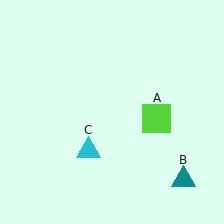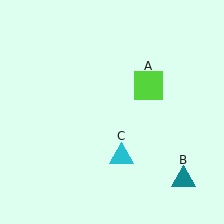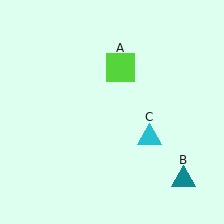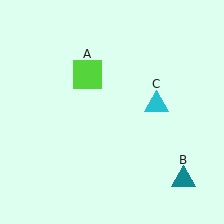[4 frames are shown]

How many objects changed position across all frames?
2 objects changed position: lime square (object A), cyan triangle (object C).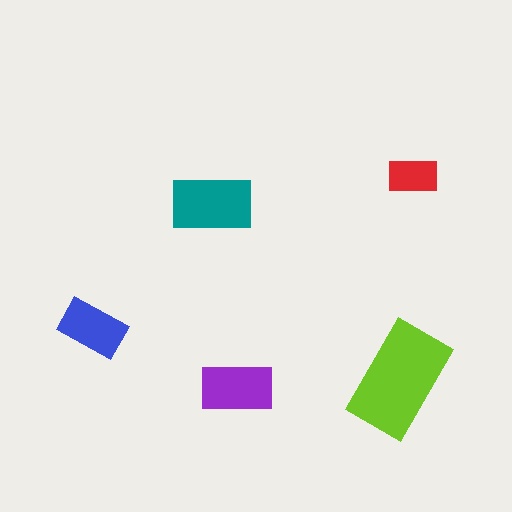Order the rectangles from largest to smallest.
the lime one, the teal one, the purple one, the blue one, the red one.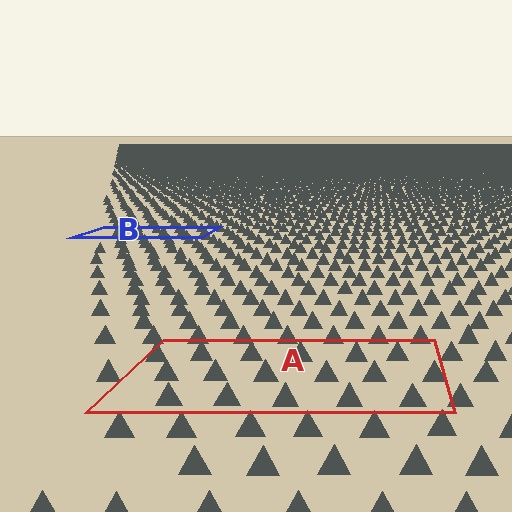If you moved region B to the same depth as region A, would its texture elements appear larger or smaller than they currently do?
They would appear larger. At a closer depth, the same texture elements are projected at a bigger on-screen size.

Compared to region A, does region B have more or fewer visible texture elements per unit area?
Region B has more texture elements per unit area — they are packed more densely because it is farther away.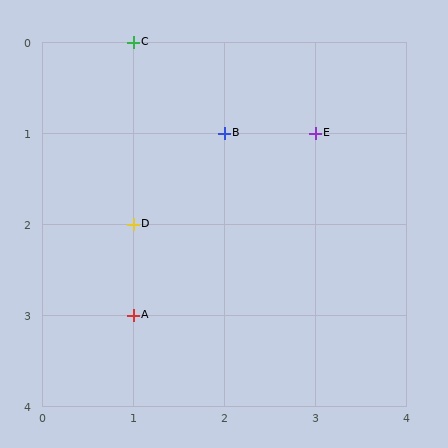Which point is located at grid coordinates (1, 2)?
Point D is at (1, 2).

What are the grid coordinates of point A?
Point A is at grid coordinates (1, 3).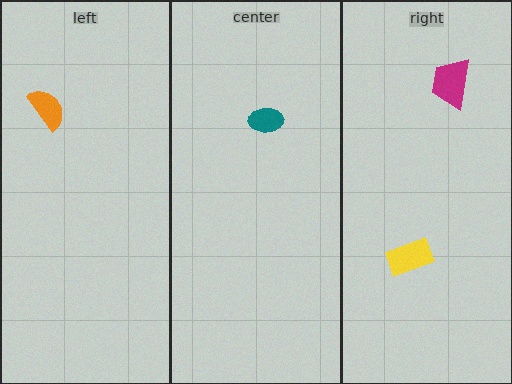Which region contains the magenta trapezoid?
The right region.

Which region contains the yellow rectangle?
The right region.